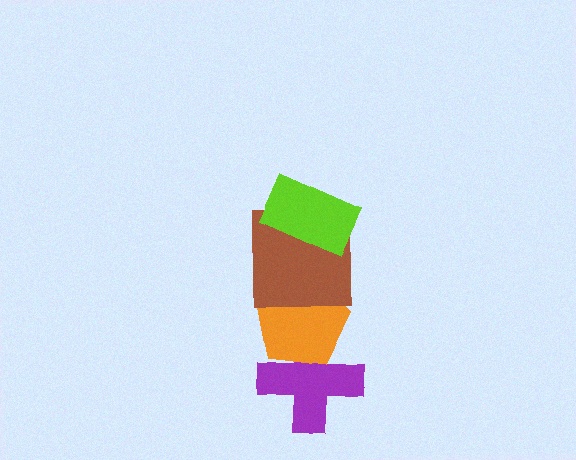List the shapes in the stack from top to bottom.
From top to bottom: the lime rectangle, the brown square, the orange pentagon, the purple cross.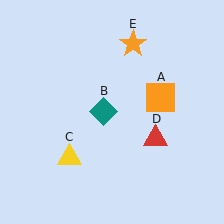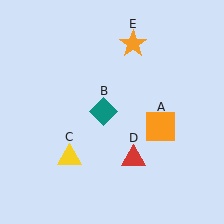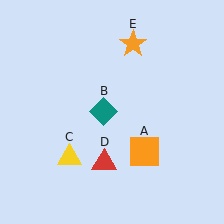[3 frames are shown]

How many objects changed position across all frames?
2 objects changed position: orange square (object A), red triangle (object D).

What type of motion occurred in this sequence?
The orange square (object A), red triangle (object D) rotated clockwise around the center of the scene.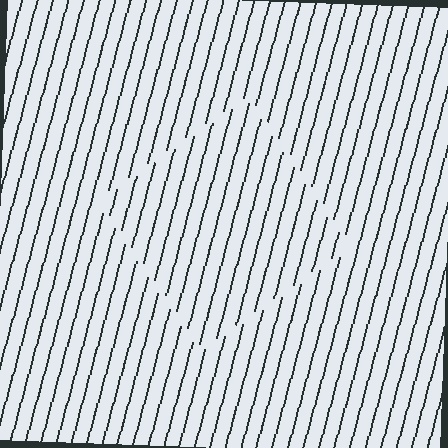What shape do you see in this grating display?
An illusory square. The interior of the shape contains the same grating, shifted by half a period — the contour is defined by the phase discontinuity where line-ends from the inner and outer gratings abut.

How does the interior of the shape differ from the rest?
The interior of the shape contains the same grating, shifted by half a period — the contour is defined by the phase discontinuity where line-ends from the inner and outer gratings abut.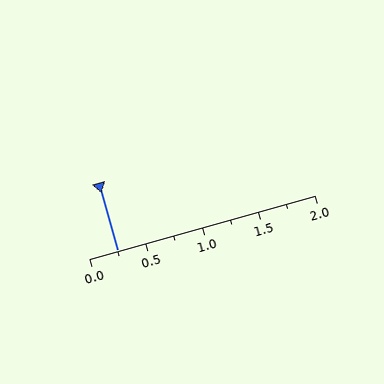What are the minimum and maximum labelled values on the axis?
The axis runs from 0.0 to 2.0.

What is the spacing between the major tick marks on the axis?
The major ticks are spaced 0.5 apart.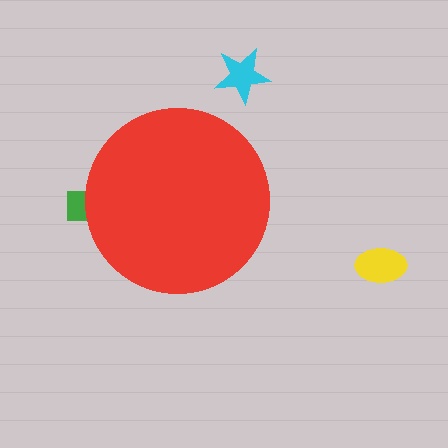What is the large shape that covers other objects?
A red circle.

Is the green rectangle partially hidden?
Yes, the green rectangle is partially hidden behind the red circle.